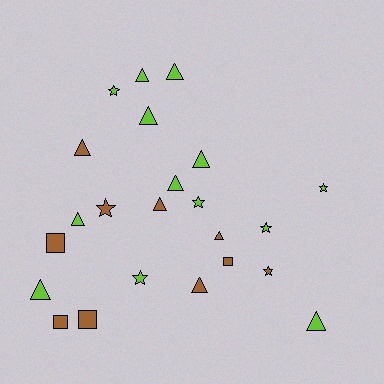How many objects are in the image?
There are 23 objects.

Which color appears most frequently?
Lime, with 13 objects.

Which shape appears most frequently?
Triangle, with 12 objects.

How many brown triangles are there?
There are 4 brown triangles.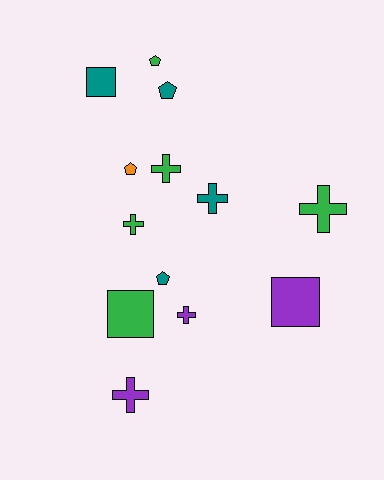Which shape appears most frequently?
Cross, with 6 objects.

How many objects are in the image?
There are 13 objects.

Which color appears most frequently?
Green, with 5 objects.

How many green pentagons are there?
There is 1 green pentagon.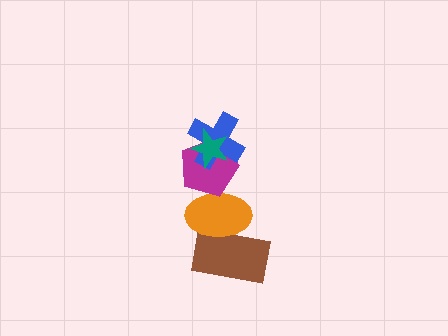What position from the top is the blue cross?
The blue cross is 2nd from the top.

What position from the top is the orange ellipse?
The orange ellipse is 4th from the top.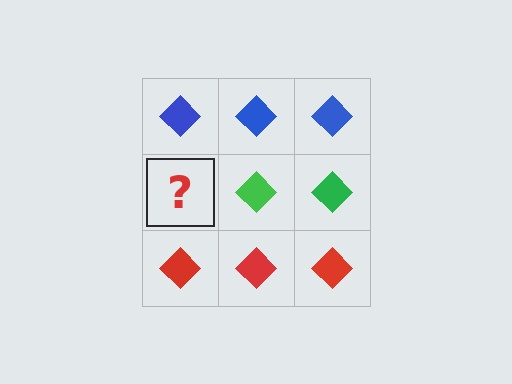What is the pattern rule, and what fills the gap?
The rule is that each row has a consistent color. The gap should be filled with a green diamond.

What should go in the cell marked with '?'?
The missing cell should contain a green diamond.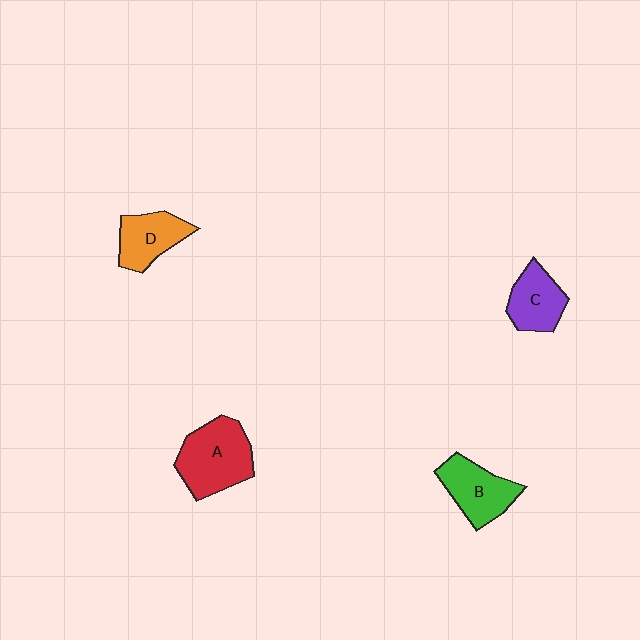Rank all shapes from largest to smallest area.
From largest to smallest: A (red), B (green), D (orange), C (purple).